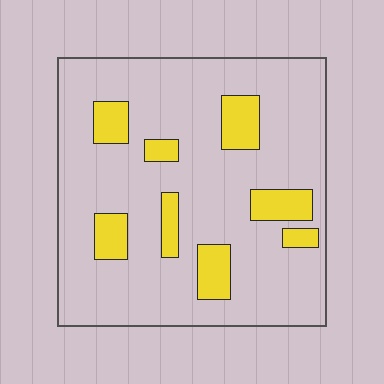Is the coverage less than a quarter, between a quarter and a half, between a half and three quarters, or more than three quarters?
Less than a quarter.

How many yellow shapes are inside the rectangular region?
8.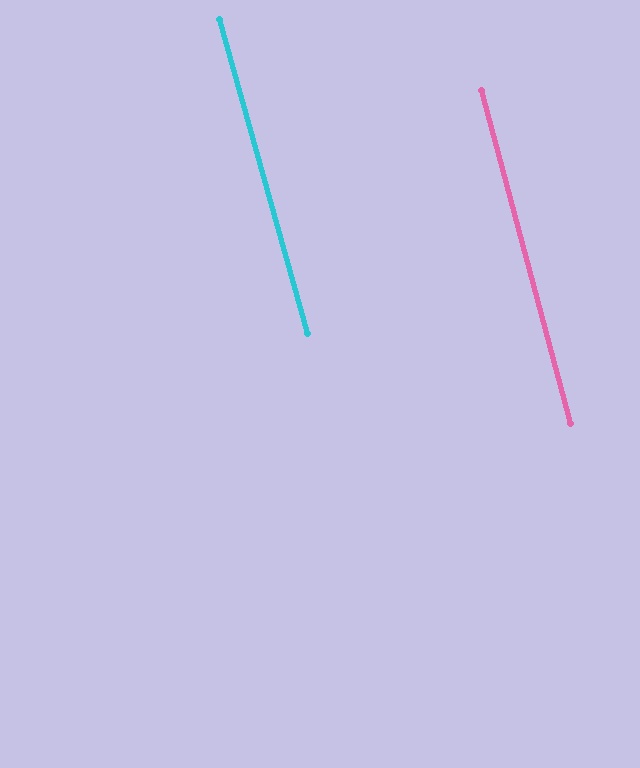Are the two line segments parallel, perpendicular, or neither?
Parallel — their directions differ by only 0.8°.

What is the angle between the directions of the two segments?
Approximately 1 degree.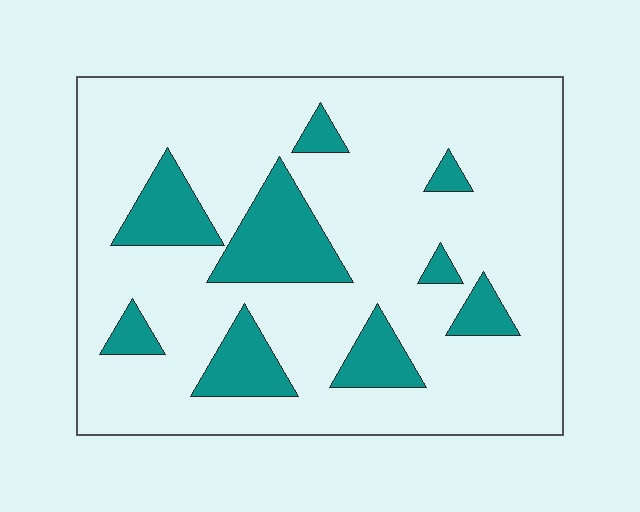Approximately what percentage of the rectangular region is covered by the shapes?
Approximately 20%.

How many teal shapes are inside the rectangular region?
9.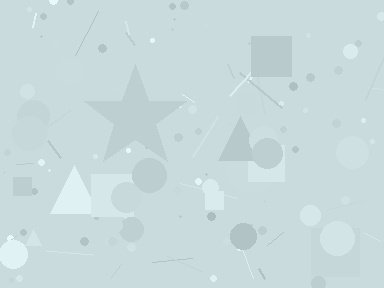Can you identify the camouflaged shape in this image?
The camouflaged shape is a star.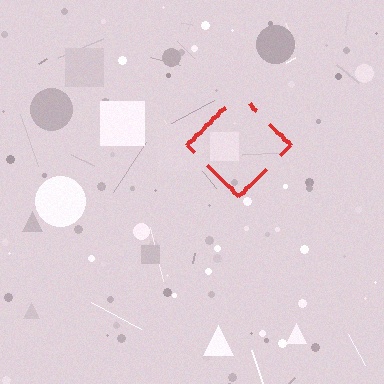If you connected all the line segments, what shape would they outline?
They would outline a diamond.